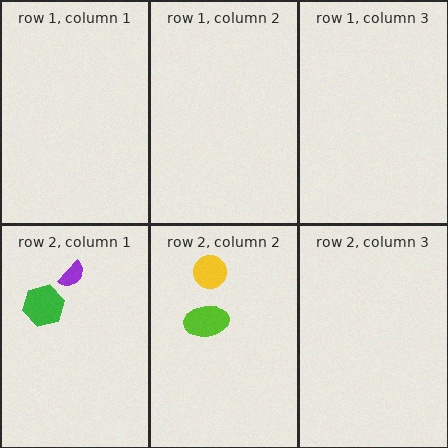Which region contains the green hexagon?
The row 2, column 1 region.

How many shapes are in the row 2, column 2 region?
2.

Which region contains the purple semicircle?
The row 2, column 1 region.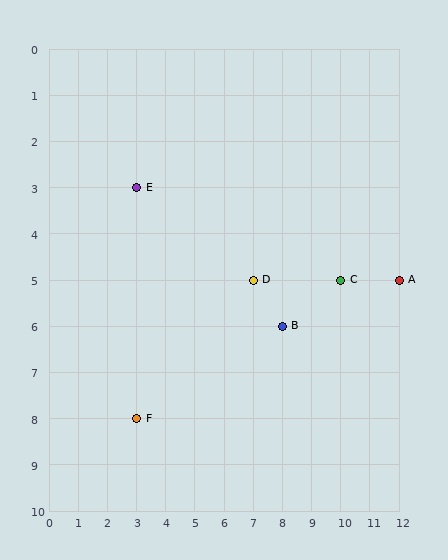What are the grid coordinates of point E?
Point E is at grid coordinates (3, 3).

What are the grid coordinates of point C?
Point C is at grid coordinates (10, 5).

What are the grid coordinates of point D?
Point D is at grid coordinates (7, 5).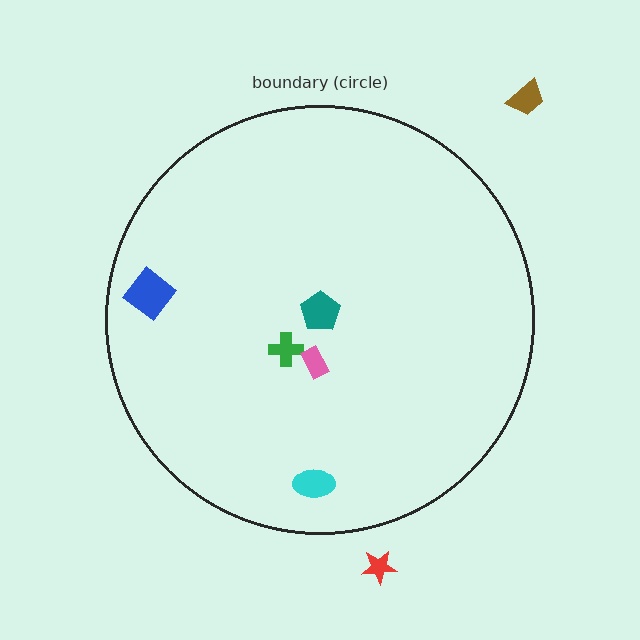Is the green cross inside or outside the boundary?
Inside.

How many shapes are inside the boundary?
5 inside, 2 outside.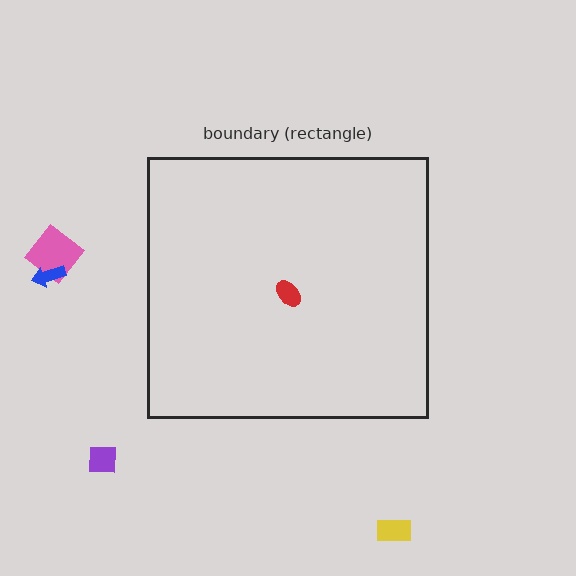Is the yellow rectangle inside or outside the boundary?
Outside.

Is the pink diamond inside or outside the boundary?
Outside.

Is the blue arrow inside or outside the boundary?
Outside.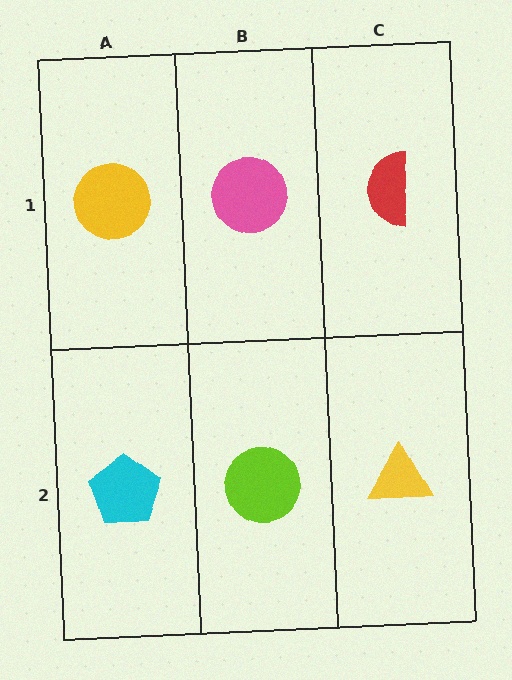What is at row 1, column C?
A red semicircle.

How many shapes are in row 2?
3 shapes.